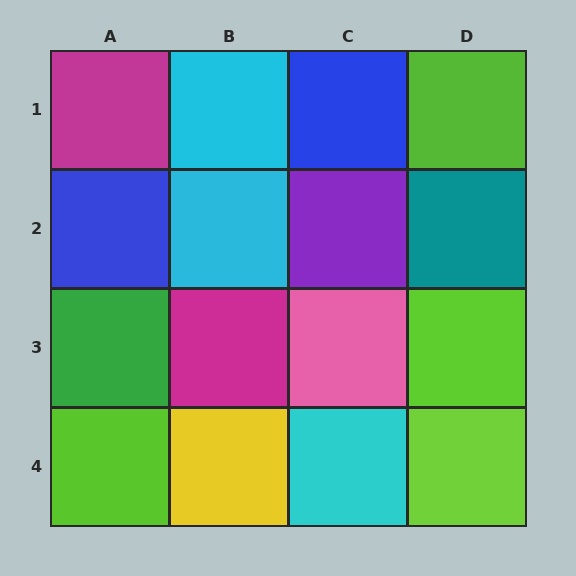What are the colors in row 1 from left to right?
Magenta, cyan, blue, lime.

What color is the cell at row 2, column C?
Purple.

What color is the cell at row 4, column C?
Cyan.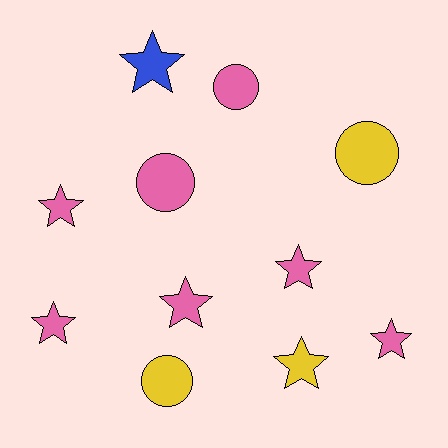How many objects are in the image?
There are 11 objects.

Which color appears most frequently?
Pink, with 7 objects.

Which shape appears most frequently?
Star, with 7 objects.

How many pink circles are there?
There are 2 pink circles.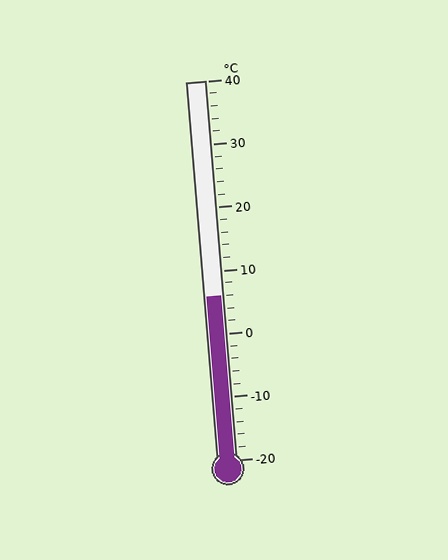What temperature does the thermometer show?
The thermometer shows approximately 6°C.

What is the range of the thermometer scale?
The thermometer scale ranges from -20°C to 40°C.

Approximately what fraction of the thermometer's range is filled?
The thermometer is filled to approximately 45% of its range.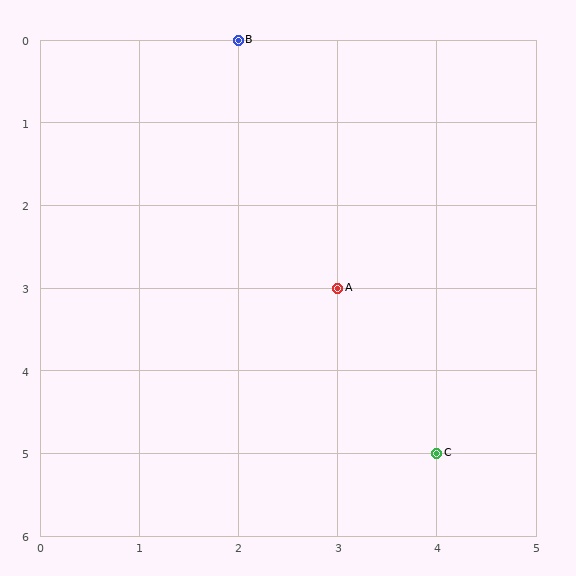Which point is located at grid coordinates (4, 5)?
Point C is at (4, 5).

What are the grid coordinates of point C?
Point C is at grid coordinates (4, 5).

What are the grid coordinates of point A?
Point A is at grid coordinates (3, 3).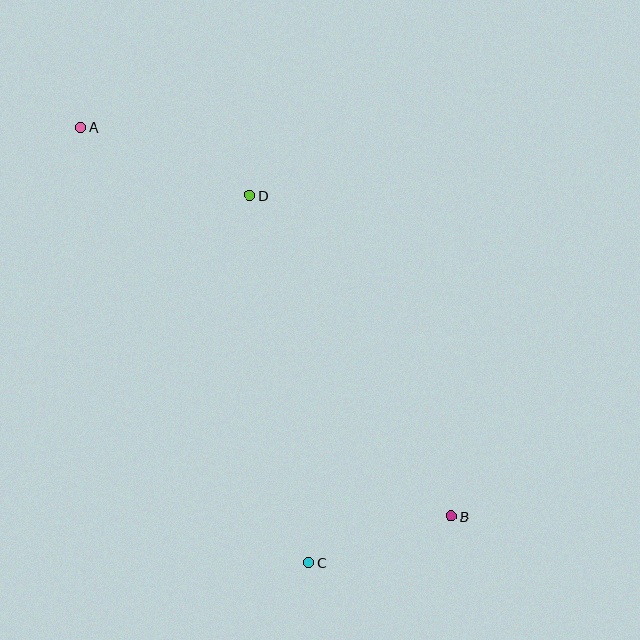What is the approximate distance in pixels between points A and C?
The distance between A and C is approximately 492 pixels.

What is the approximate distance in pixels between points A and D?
The distance between A and D is approximately 182 pixels.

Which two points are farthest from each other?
Points A and B are farthest from each other.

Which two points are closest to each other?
Points B and C are closest to each other.